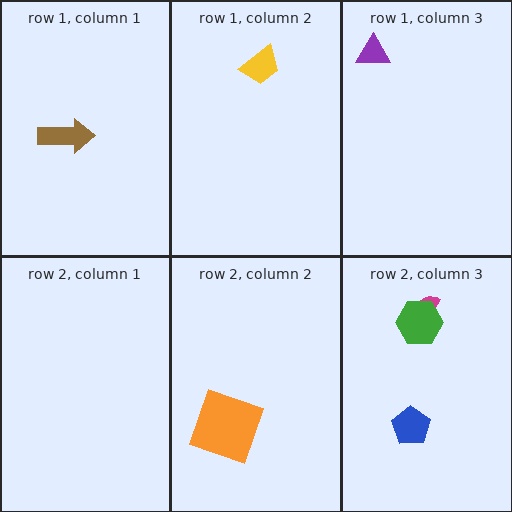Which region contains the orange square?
The row 2, column 2 region.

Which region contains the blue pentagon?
The row 2, column 3 region.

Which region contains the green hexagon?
The row 2, column 3 region.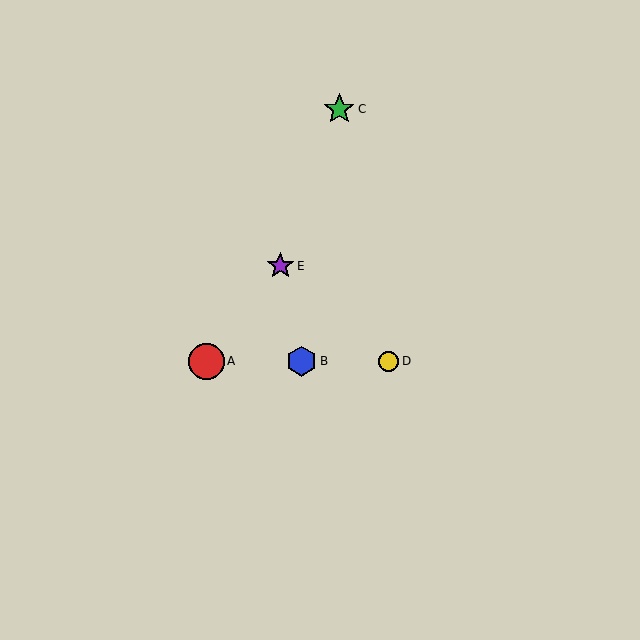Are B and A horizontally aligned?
Yes, both are at y≈361.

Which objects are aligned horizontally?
Objects A, B, D are aligned horizontally.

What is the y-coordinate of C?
Object C is at y≈109.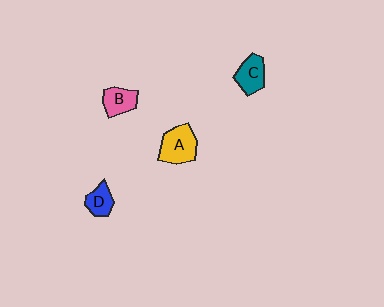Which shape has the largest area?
Shape A (yellow).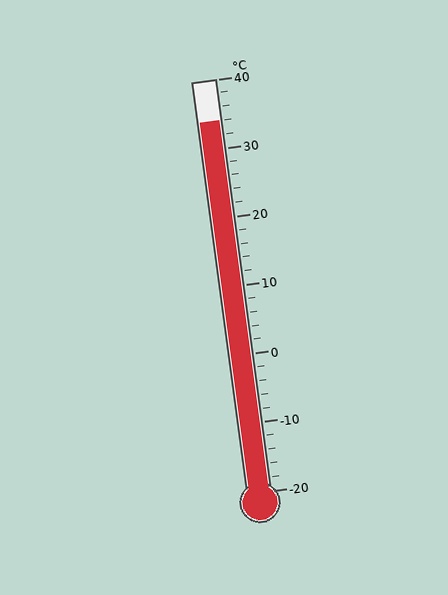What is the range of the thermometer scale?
The thermometer scale ranges from -20°C to 40°C.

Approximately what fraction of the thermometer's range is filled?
The thermometer is filled to approximately 90% of its range.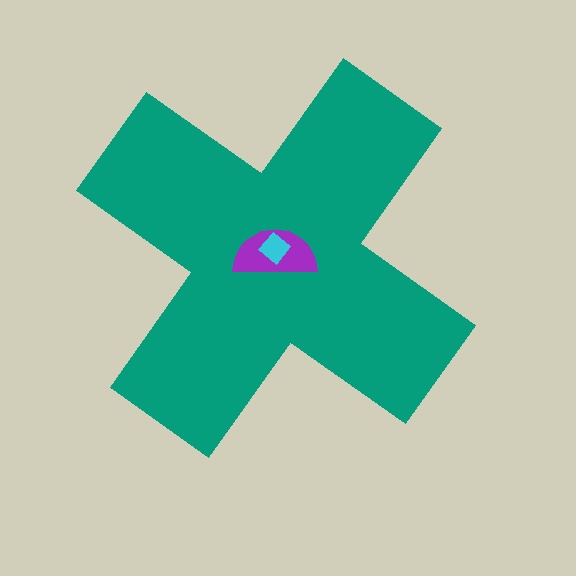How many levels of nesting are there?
3.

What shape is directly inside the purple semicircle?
The cyan diamond.